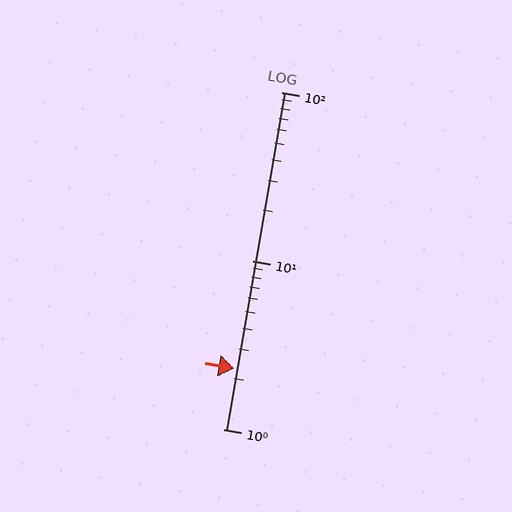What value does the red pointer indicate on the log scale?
The pointer indicates approximately 2.3.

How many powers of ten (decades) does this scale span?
The scale spans 2 decades, from 1 to 100.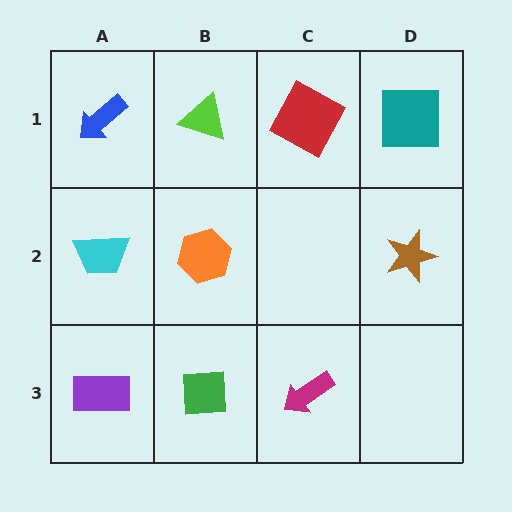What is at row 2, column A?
A cyan trapezoid.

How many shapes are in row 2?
3 shapes.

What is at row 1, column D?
A teal square.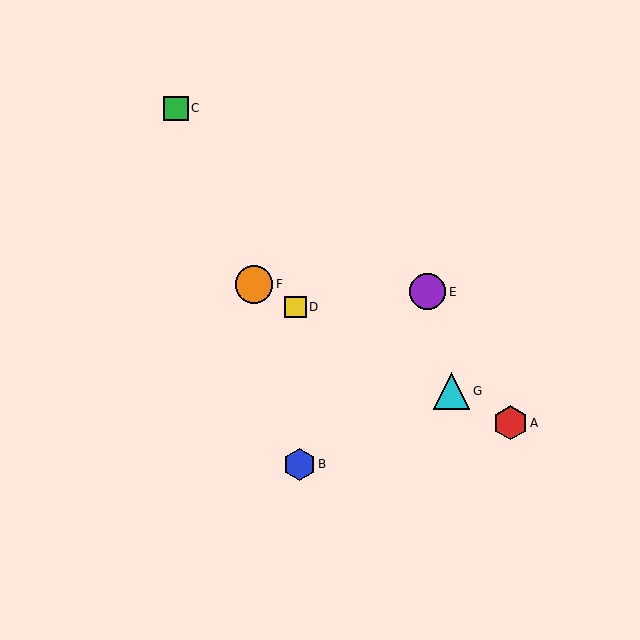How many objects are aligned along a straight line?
4 objects (A, D, F, G) are aligned along a straight line.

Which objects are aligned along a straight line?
Objects A, D, F, G are aligned along a straight line.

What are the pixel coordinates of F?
Object F is at (254, 284).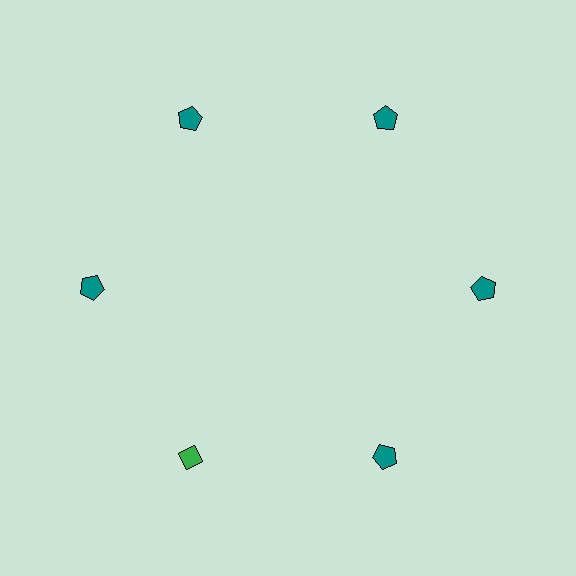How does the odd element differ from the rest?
It differs in both color (green instead of teal) and shape (diamond instead of pentagon).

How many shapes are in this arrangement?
There are 6 shapes arranged in a ring pattern.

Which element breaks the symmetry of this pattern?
The green diamond at roughly the 7 o'clock position breaks the symmetry. All other shapes are teal pentagons.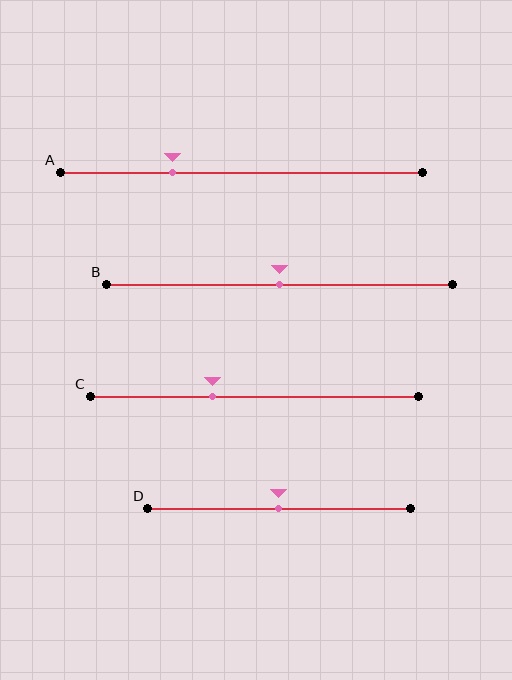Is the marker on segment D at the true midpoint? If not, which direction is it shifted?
Yes, the marker on segment D is at the true midpoint.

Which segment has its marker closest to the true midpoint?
Segment B has its marker closest to the true midpoint.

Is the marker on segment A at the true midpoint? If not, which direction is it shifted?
No, the marker on segment A is shifted to the left by about 19% of the segment length.